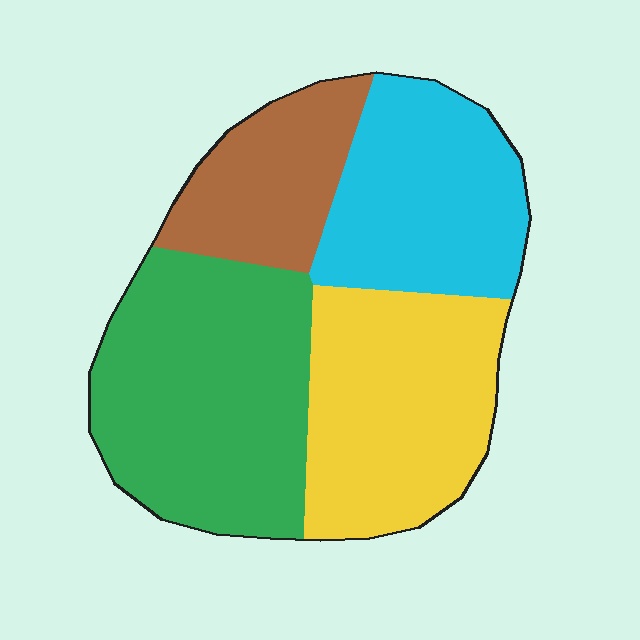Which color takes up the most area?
Green, at roughly 35%.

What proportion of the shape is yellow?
Yellow covers around 25% of the shape.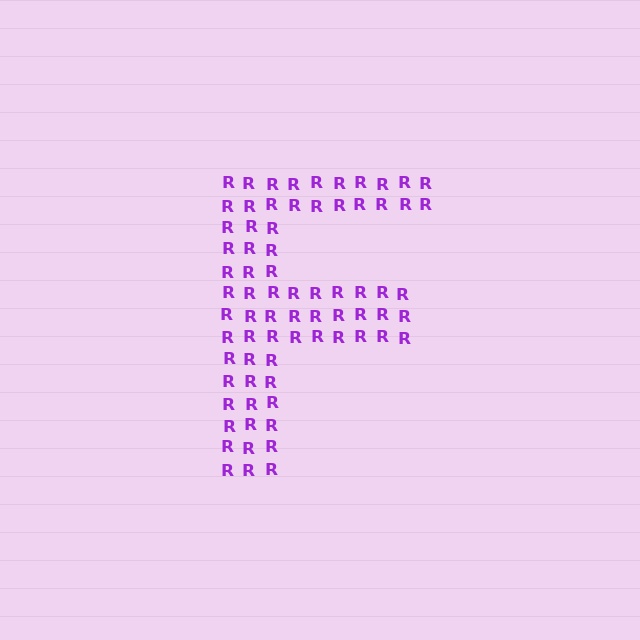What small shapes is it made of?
It is made of small letter R's.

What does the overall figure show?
The overall figure shows the letter F.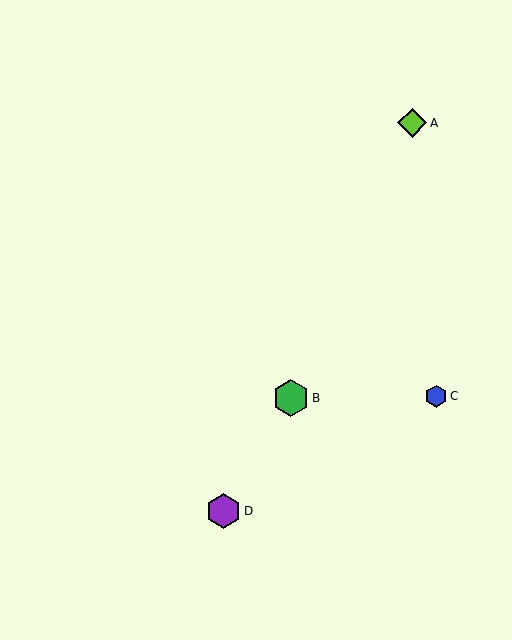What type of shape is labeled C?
Shape C is a blue hexagon.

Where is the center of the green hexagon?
The center of the green hexagon is at (291, 398).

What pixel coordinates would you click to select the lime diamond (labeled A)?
Click at (412, 123) to select the lime diamond A.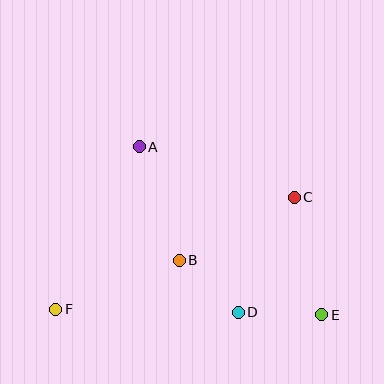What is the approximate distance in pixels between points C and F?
The distance between C and F is approximately 264 pixels.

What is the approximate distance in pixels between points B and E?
The distance between B and E is approximately 152 pixels.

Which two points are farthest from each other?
Points E and F are farthest from each other.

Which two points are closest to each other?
Points B and D are closest to each other.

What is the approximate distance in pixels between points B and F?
The distance between B and F is approximately 133 pixels.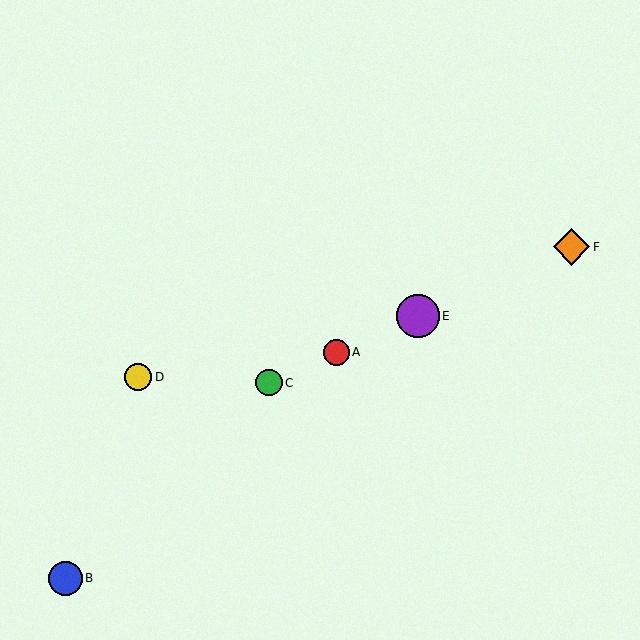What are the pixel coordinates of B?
Object B is at (65, 578).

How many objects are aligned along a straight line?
4 objects (A, C, E, F) are aligned along a straight line.